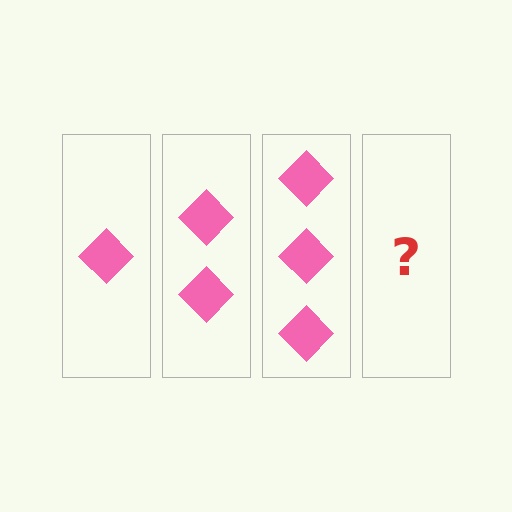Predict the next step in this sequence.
The next step is 4 diamonds.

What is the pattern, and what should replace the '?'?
The pattern is that each step adds one more diamond. The '?' should be 4 diamonds.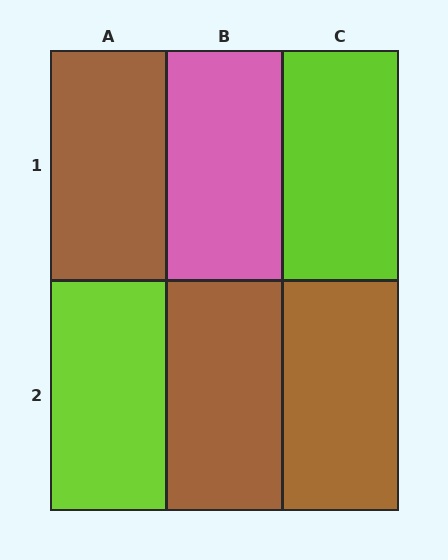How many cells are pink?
1 cell is pink.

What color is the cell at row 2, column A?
Lime.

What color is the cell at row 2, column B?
Brown.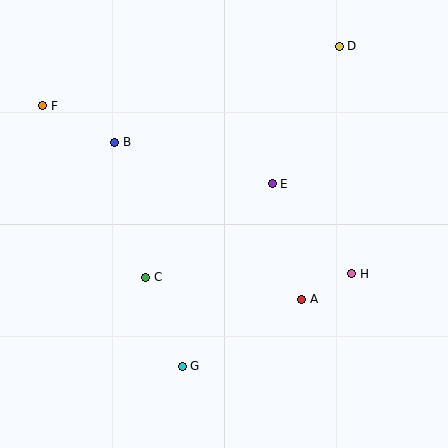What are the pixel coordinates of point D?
Point D is at (339, 46).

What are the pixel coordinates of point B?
Point B is at (115, 142).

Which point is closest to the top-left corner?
Point F is closest to the top-left corner.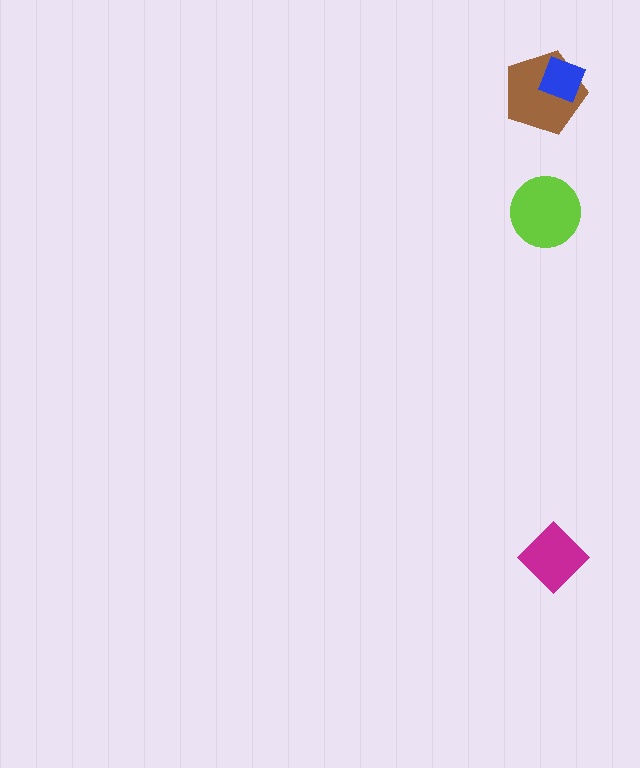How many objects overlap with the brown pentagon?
1 object overlaps with the brown pentagon.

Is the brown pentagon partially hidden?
Yes, it is partially covered by another shape.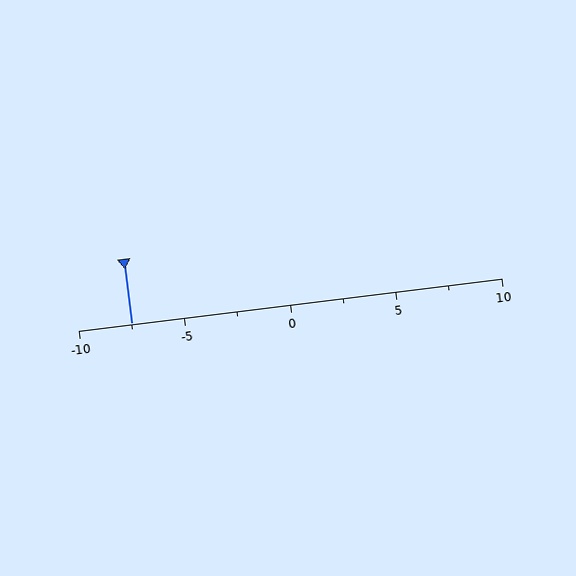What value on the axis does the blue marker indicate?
The marker indicates approximately -7.5.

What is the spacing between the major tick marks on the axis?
The major ticks are spaced 5 apart.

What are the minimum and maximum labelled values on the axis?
The axis runs from -10 to 10.